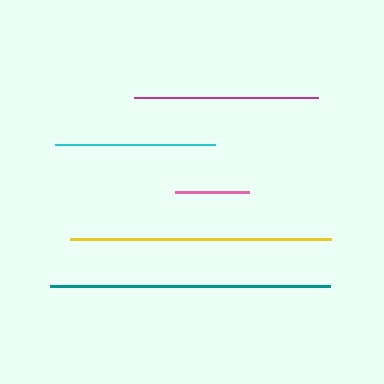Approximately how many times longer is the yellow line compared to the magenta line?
The yellow line is approximately 1.4 times the length of the magenta line.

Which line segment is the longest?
The teal line is the longest at approximately 280 pixels.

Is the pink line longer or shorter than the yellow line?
The yellow line is longer than the pink line.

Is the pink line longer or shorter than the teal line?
The teal line is longer than the pink line.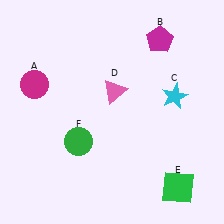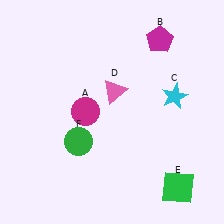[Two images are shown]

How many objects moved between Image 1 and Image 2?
1 object moved between the two images.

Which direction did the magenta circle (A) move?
The magenta circle (A) moved right.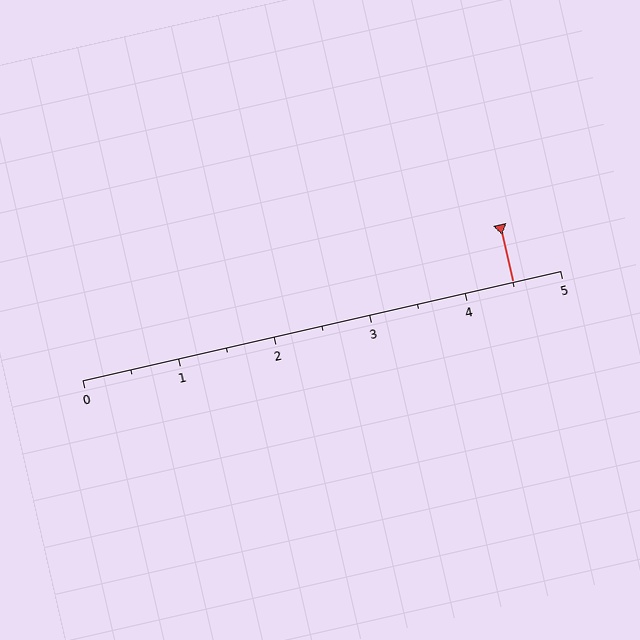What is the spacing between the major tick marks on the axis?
The major ticks are spaced 1 apart.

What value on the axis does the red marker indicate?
The marker indicates approximately 4.5.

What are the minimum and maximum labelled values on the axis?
The axis runs from 0 to 5.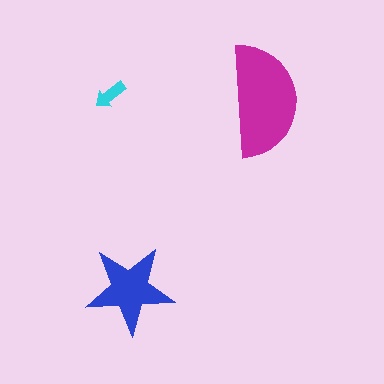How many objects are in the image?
There are 3 objects in the image.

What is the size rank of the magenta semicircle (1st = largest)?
1st.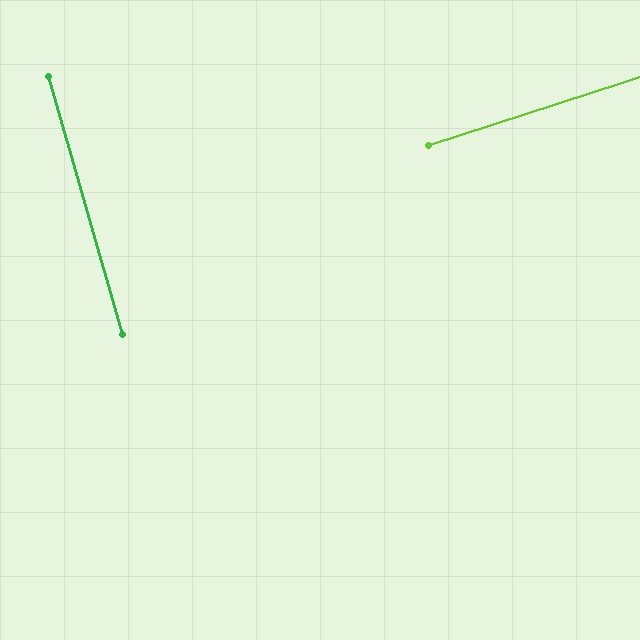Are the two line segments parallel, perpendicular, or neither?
Perpendicular — they meet at approximately 88°.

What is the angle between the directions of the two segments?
Approximately 88 degrees.